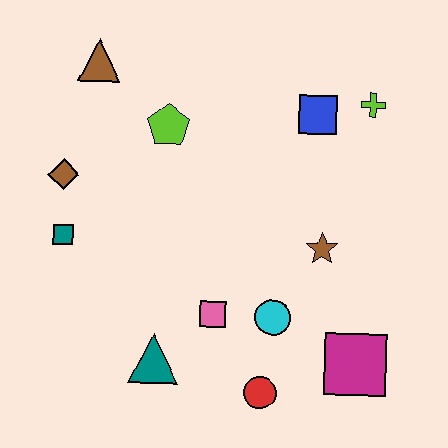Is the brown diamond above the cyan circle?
Yes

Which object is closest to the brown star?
The cyan circle is closest to the brown star.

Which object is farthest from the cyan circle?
The brown triangle is farthest from the cyan circle.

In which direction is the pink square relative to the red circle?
The pink square is above the red circle.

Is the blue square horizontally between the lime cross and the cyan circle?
Yes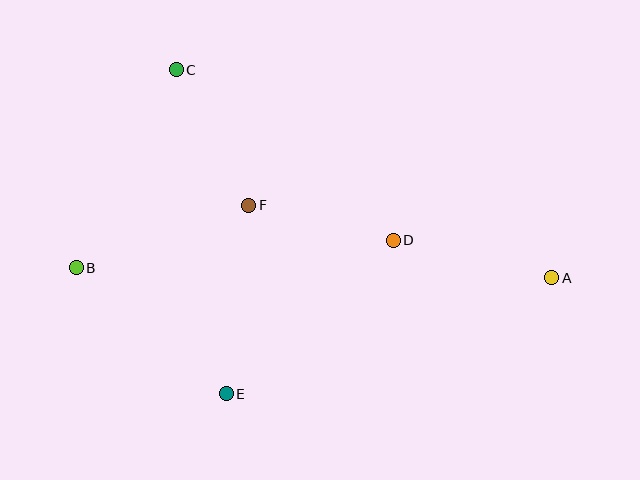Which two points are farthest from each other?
Points A and B are farthest from each other.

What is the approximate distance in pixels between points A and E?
The distance between A and E is approximately 346 pixels.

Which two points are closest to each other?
Points D and F are closest to each other.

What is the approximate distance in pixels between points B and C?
The distance between B and C is approximately 222 pixels.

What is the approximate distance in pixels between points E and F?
The distance between E and F is approximately 190 pixels.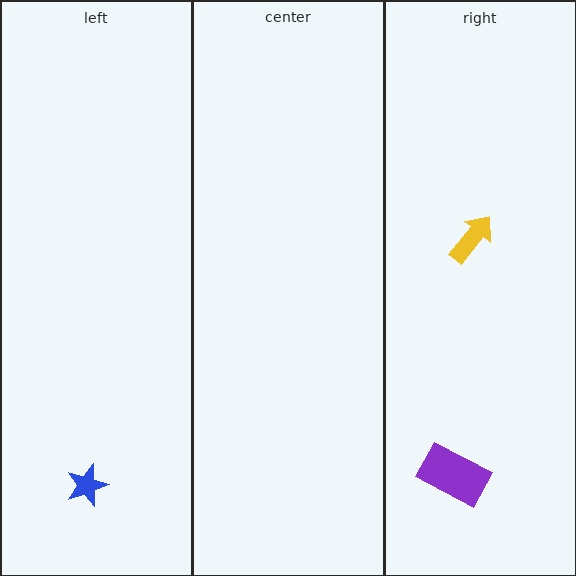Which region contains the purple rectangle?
The right region.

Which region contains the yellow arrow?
The right region.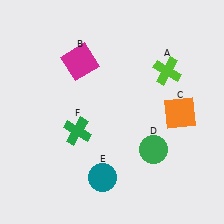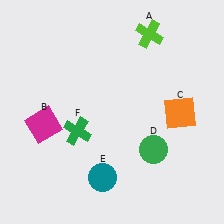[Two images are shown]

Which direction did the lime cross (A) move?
The lime cross (A) moved up.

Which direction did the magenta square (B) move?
The magenta square (B) moved down.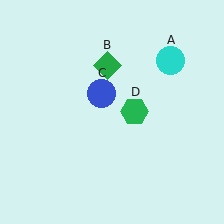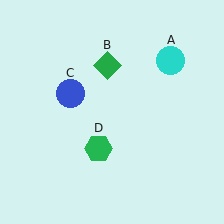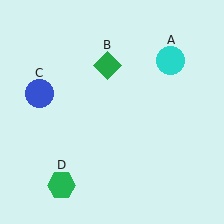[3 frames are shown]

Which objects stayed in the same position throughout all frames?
Cyan circle (object A) and green diamond (object B) remained stationary.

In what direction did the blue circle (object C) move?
The blue circle (object C) moved left.